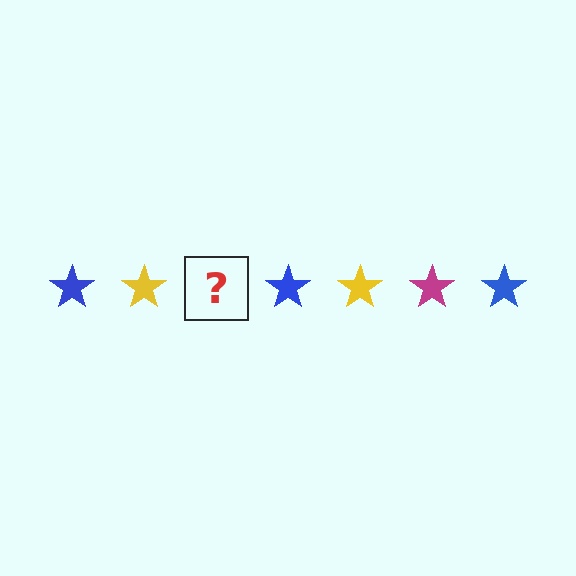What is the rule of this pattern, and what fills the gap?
The rule is that the pattern cycles through blue, yellow, magenta stars. The gap should be filled with a magenta star.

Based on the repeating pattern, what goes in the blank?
The blank should be a magenta star.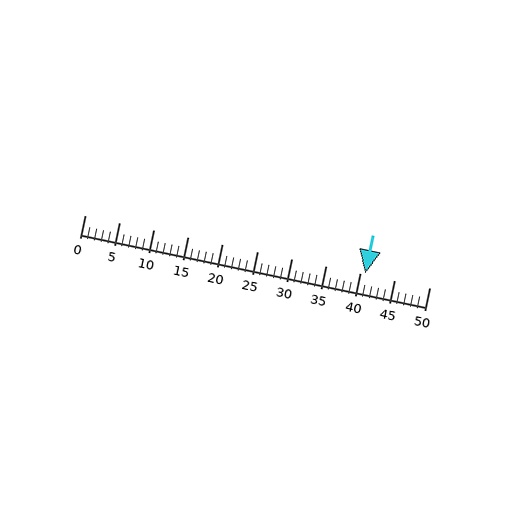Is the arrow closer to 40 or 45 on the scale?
The arrow is closer to 40.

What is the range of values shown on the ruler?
The ruler shows values from 0 to 50.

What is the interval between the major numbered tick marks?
The major tick marks are spaced 5 units apart.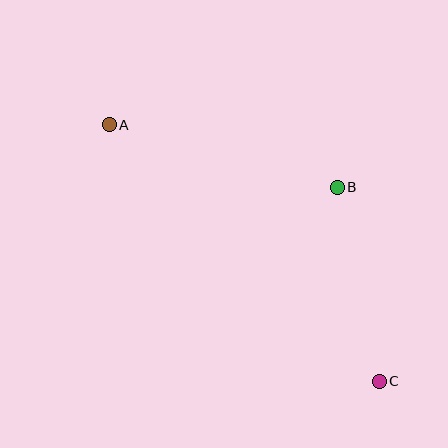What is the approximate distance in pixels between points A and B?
The distance between A and B is approximately 237 pixels.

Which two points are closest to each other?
Points B and C are closest to each other.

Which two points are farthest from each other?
Points A and C are farthest from each other.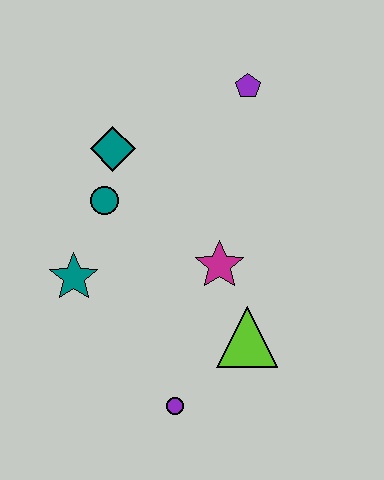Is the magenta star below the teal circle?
Yes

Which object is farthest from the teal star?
The purple pentagon is farthest from the teal star.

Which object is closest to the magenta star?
The lime triangle is closest to the magenta star.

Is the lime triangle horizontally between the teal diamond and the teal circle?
No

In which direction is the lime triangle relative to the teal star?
The lime triangle is to the right of the teal star.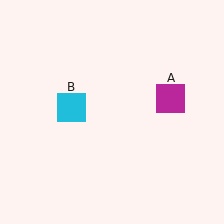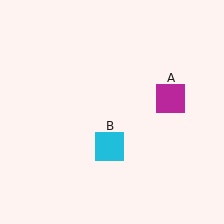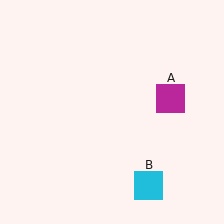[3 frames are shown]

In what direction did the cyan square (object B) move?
The cyan square (object B) moved down and to the right.